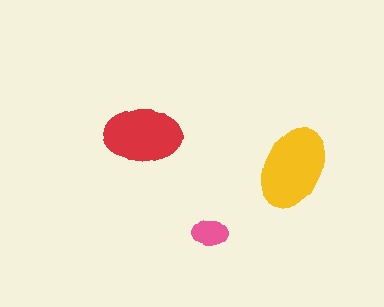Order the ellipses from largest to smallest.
the yellow one, the red one, the pink one.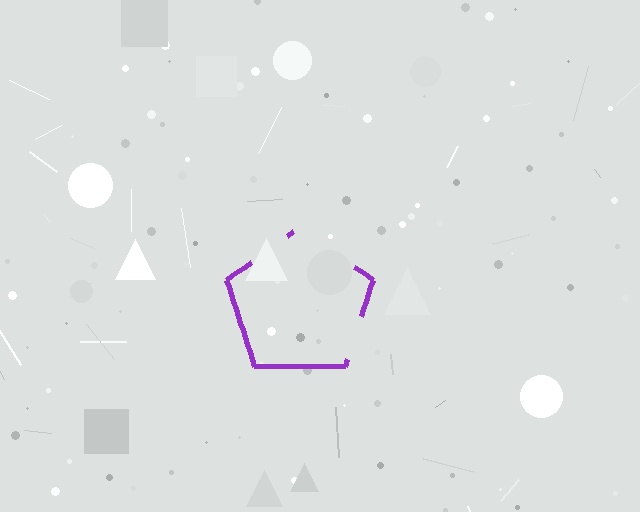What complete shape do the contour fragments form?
The contour fragments form a pentagon.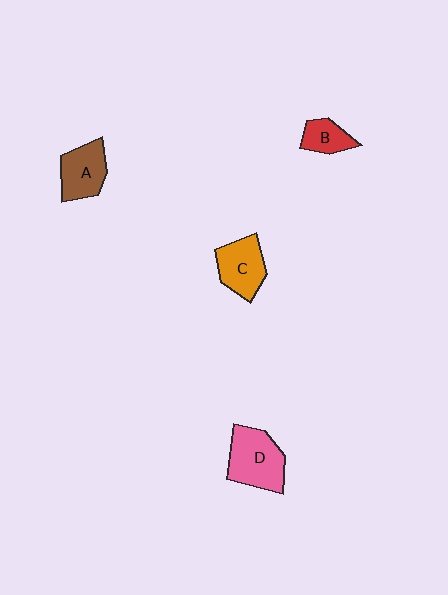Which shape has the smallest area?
Shape B (red).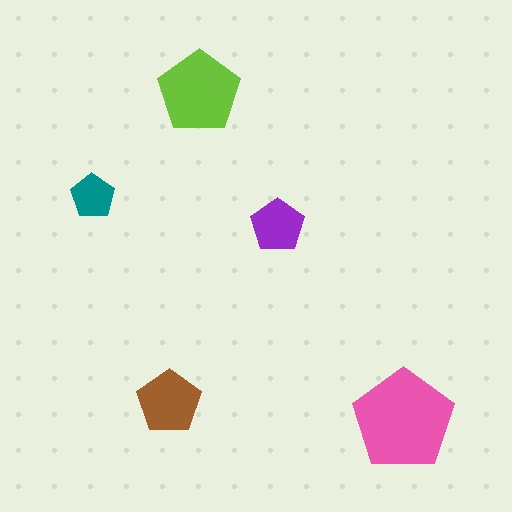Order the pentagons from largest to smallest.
the pink one, the lime one, the brown one, the purple one, the teal one.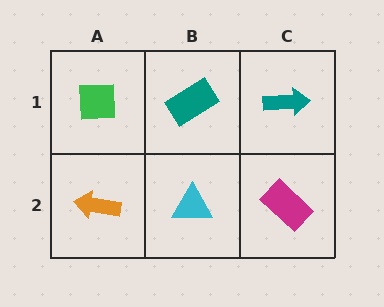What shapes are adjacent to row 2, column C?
A teal arrow (row 1, column C), a cyan triangle (row 2, column B).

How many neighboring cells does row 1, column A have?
2.